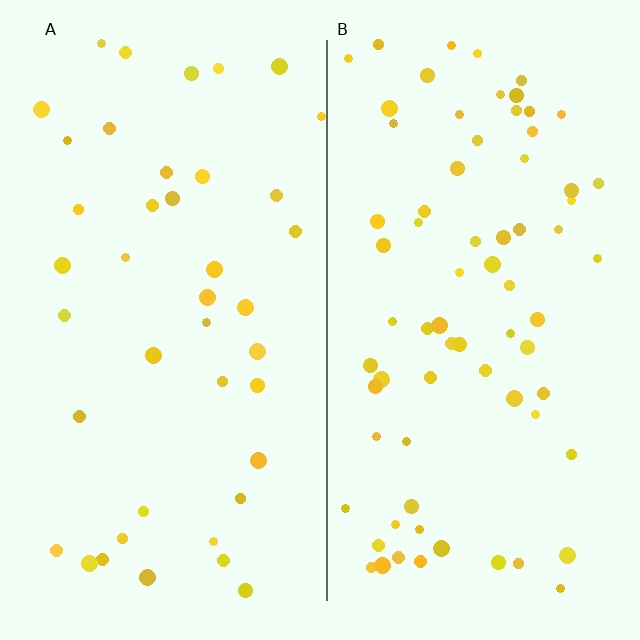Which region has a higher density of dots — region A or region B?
B (the right).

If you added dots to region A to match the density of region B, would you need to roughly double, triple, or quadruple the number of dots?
Approximately double.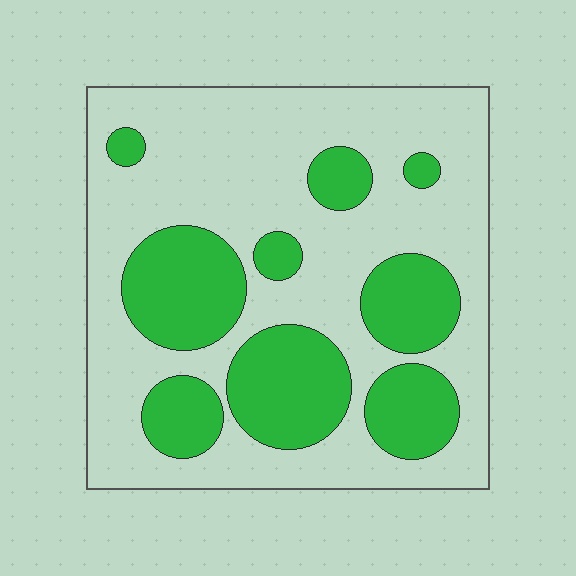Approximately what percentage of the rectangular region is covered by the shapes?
Approximately 35%.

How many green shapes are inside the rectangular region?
9.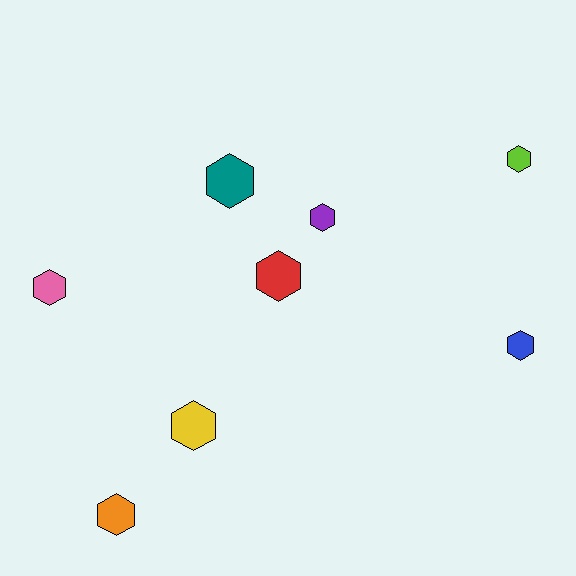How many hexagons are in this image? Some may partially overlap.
There are 8 hexagons.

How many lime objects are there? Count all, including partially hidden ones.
There is 1 lime object.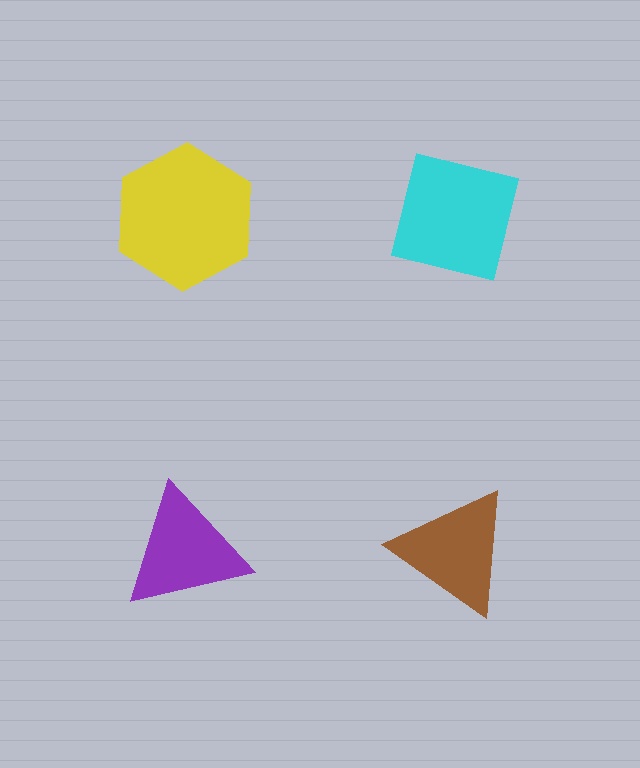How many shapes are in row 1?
2 shapes.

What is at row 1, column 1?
A yellow hexagon.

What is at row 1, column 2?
A cyan square.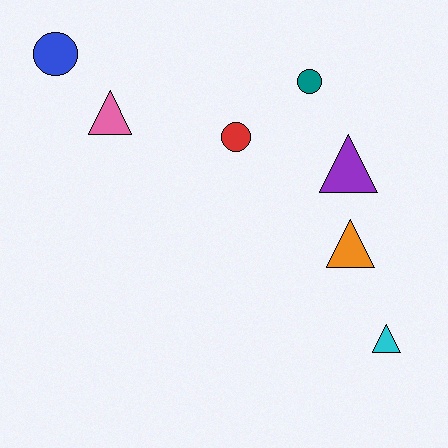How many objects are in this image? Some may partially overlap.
There are 7 objects.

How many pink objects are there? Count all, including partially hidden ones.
There is 1 pink object.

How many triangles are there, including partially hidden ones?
There are 4 triangles.